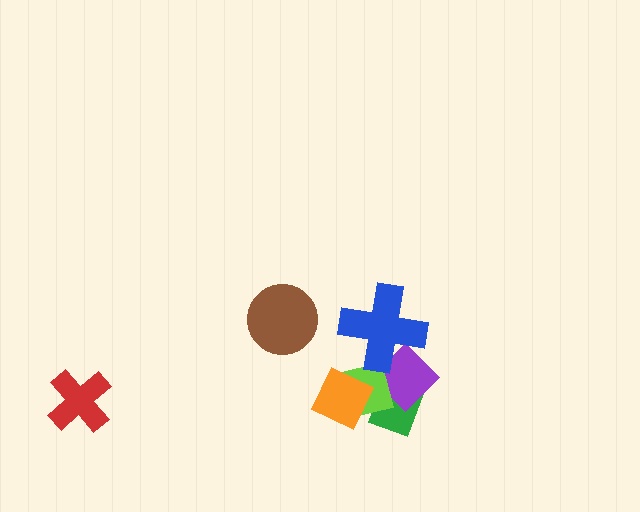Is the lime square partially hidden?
Yes, it is partially covered by another shape.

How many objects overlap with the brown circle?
0 objects overlap with the brown circle.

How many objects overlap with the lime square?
4 objects overlap with the lime square.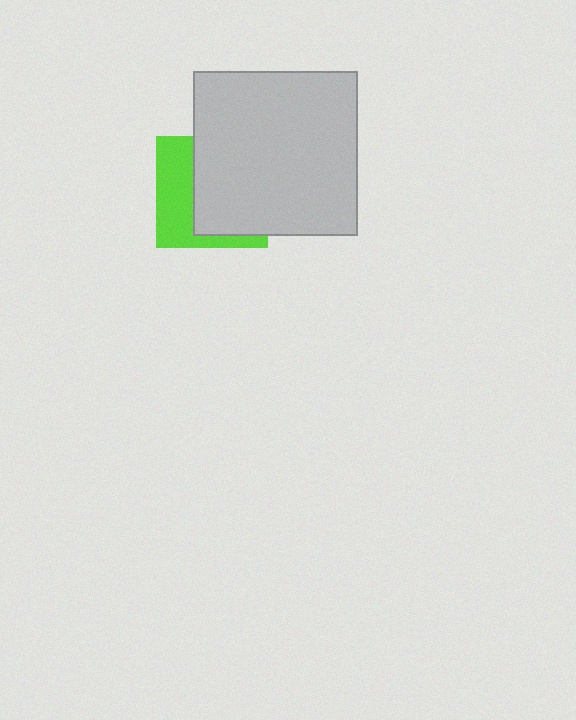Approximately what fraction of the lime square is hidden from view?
Roughly 59% of the lime square is hidden behind the light gray square.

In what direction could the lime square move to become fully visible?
The lime square could move left. That would shift it out from behind the light gray square entirely.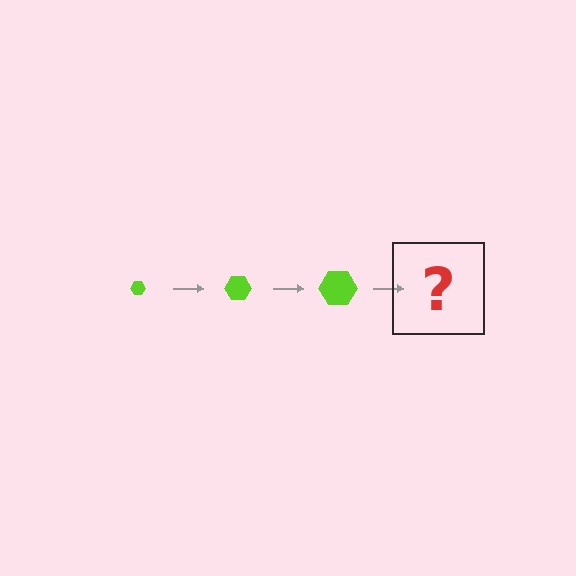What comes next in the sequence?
The next element should be a lime hexagon, larger than the previous one.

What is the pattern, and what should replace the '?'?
The pattern is that the hexagon gets progressively larger each step. The '?' should be a lime hexagon, larger than the previous one.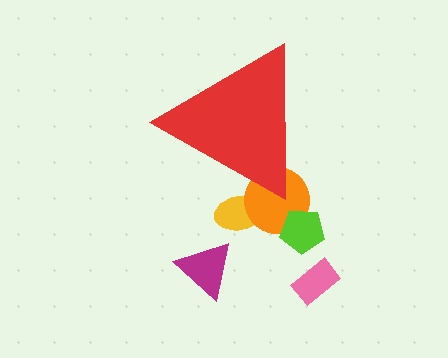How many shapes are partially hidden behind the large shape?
2 shapes are partially hidden.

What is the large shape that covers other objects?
A red triangle.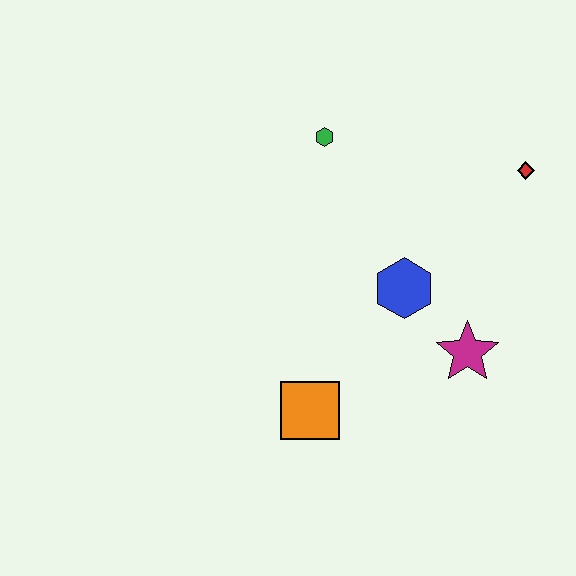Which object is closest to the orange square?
The blue hexagon is closest to the orange square.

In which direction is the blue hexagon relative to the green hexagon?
The blue hexagon is below the green hexagon.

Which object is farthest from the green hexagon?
The orange square is farthest from the green hexagon.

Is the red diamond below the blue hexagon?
No